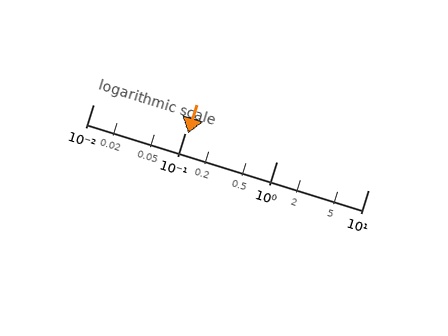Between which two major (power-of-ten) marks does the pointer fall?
The pointer is between 0.1 and 1.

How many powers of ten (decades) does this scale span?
The scale spans 3 decades, from 0.01 to 10.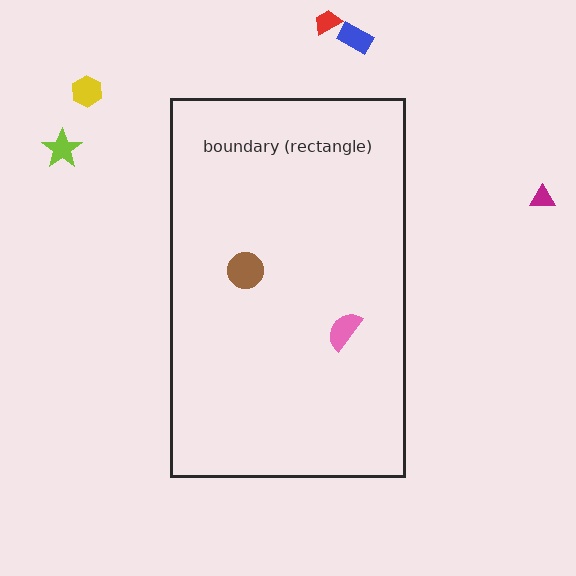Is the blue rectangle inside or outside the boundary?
Outside.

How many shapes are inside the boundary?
2 inside, 5 outside.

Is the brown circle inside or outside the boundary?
Inside.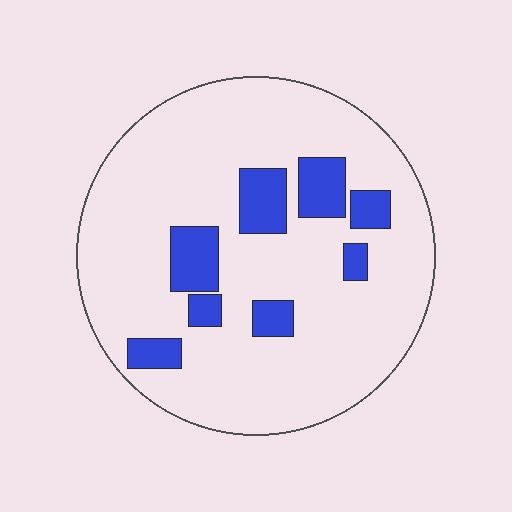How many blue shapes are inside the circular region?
8.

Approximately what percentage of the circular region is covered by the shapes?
Approximately 15%.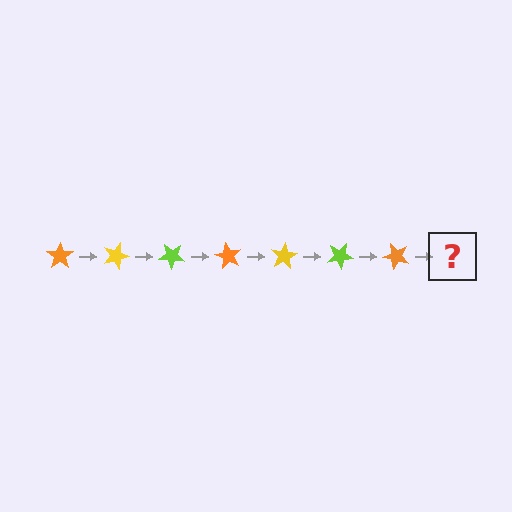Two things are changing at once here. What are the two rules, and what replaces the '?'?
The two rules are that it rotates 20 degrees each step and the color cycles through orange, yellow, and lime. The '?' should be a yellow star, rotated 140 degrees from the start.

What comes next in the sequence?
The next element should be a yellow star, rotated 140 degrees from the start.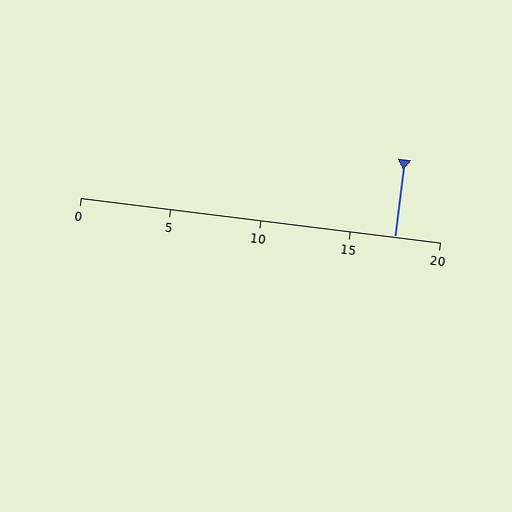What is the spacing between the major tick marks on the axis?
The major ticks are spaced 5 apart.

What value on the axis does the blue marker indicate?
The marker indicates approximately 17.5.